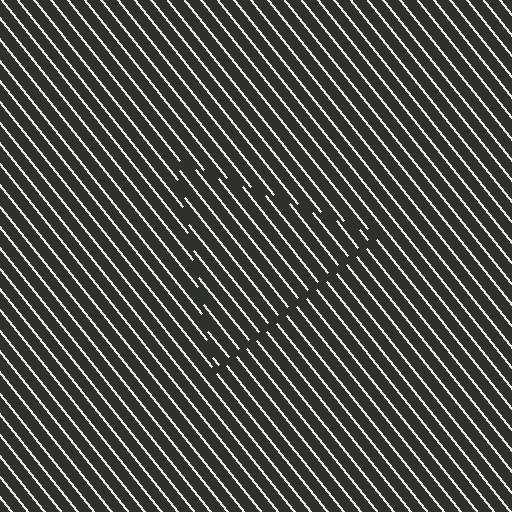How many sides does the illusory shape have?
3 sides — the line-ends trace a triangle.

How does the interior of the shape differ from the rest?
The interior of the shape contains the same grating, shifted by half a period — the contour is defined by the phase discontinuity where line-ends from the inner and outer gratings abut.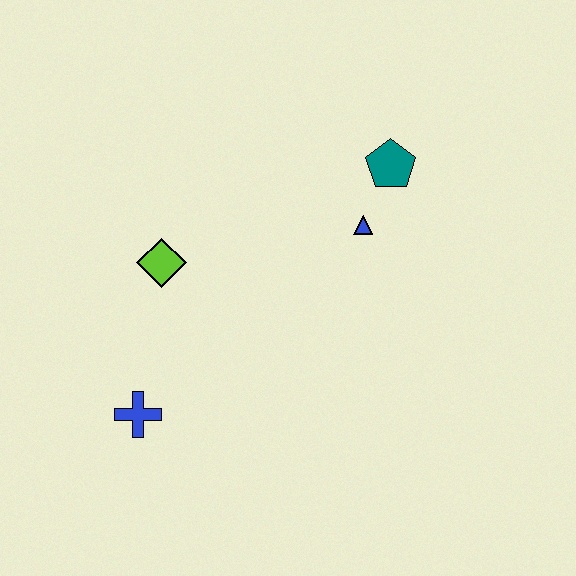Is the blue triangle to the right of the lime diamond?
Yes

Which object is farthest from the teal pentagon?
The blue cross is farthest from the teal pentagon.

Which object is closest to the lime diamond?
The blue cross is closest to the lime diamond.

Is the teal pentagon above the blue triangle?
Yes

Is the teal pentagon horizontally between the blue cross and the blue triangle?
No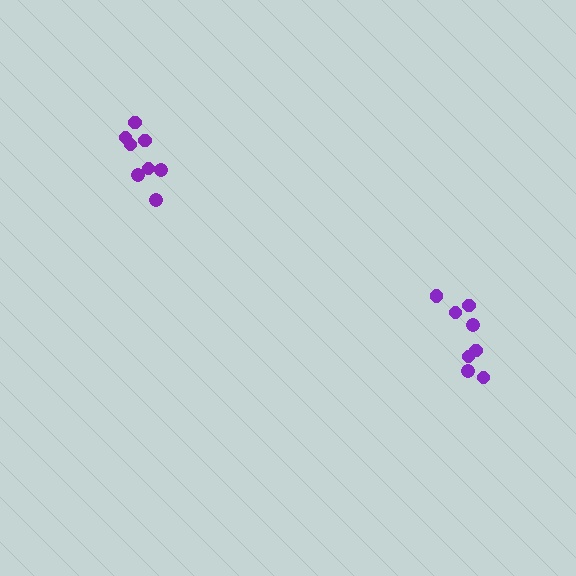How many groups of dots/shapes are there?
There are 2 groups.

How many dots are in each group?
Group 1: 8 dots, Group 2: 8 dots (16 total).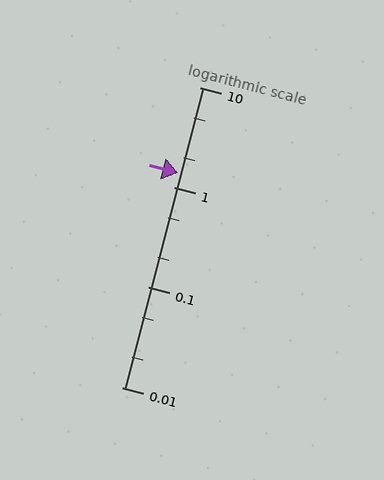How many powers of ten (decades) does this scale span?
The scale spans 3 decades, from 0.01 to 10.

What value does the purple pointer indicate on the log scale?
The pointer indicates approximately 1.4.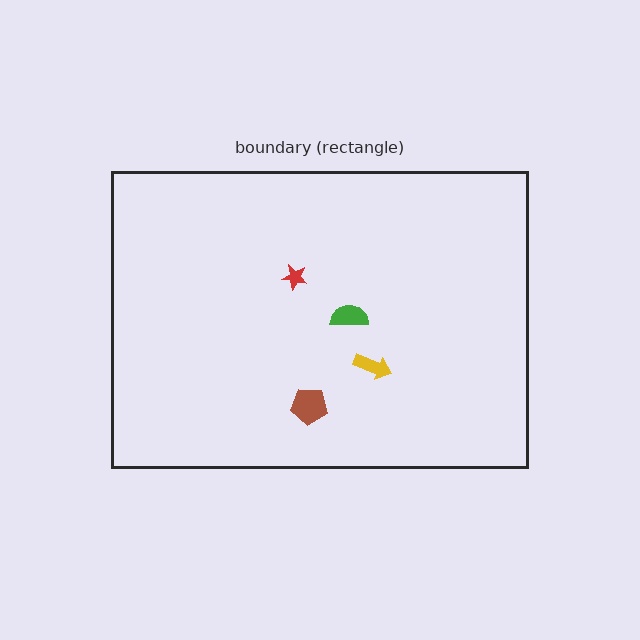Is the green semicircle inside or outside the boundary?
Inside.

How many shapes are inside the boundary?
4 inside, 0 outside.